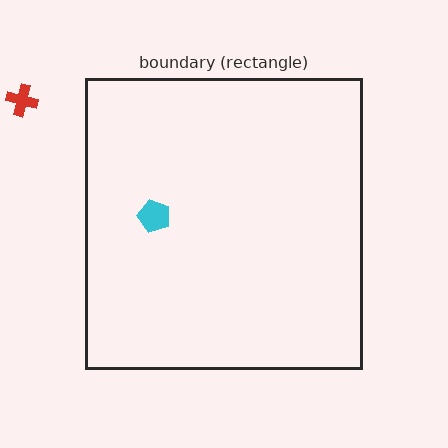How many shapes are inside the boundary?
1 inside, 1 outside.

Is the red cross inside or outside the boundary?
Outside.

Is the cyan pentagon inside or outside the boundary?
Inside.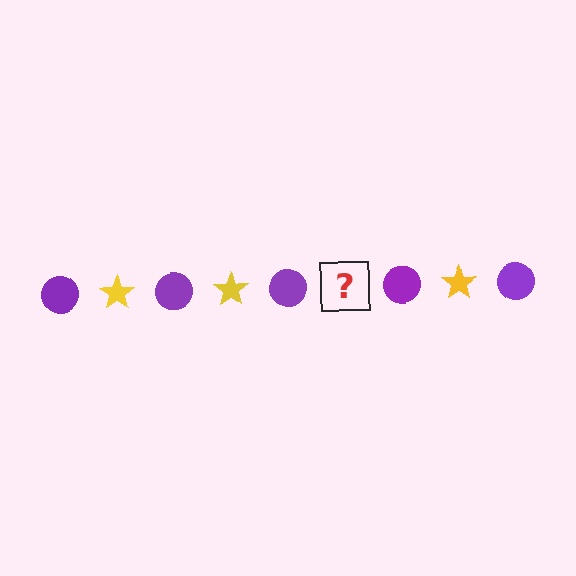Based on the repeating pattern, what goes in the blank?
The blank should be a yellow star.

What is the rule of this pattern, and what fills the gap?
The rule is that the pattern alternates between purple circle and yellow star. The gap should be filled with a yellow star.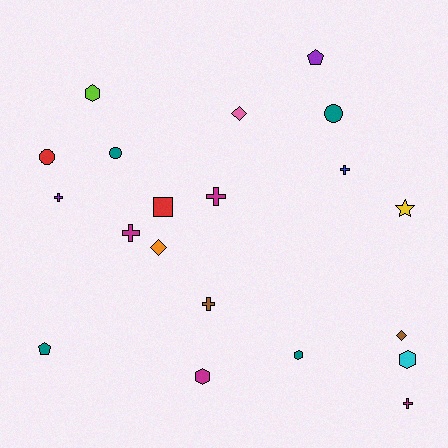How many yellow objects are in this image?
There is 1 yellow object.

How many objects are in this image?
There are 20 objects.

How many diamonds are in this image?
There are 3 diamonds.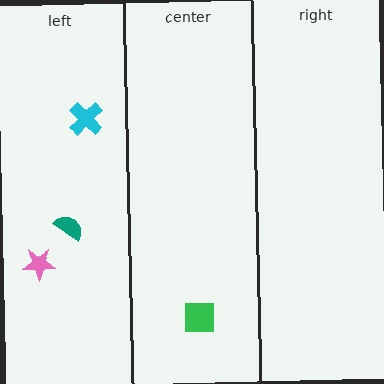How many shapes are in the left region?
3.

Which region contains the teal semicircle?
The left region.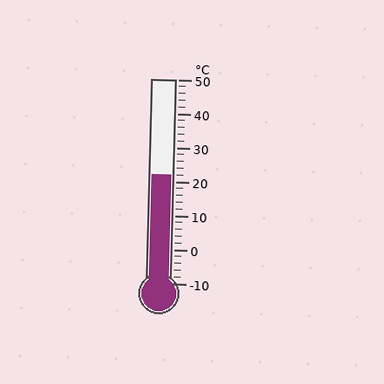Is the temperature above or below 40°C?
The temperature is below 40°C.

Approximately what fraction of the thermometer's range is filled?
The thermometer is filled to approximately 55% of its range.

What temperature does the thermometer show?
The thermometer shows approximately 22°C.